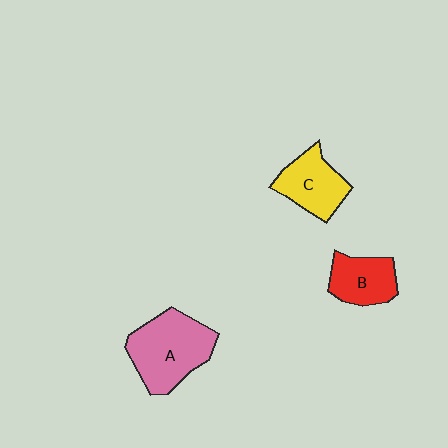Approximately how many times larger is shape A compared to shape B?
Approximately 1.7 times.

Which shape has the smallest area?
Shape B (red).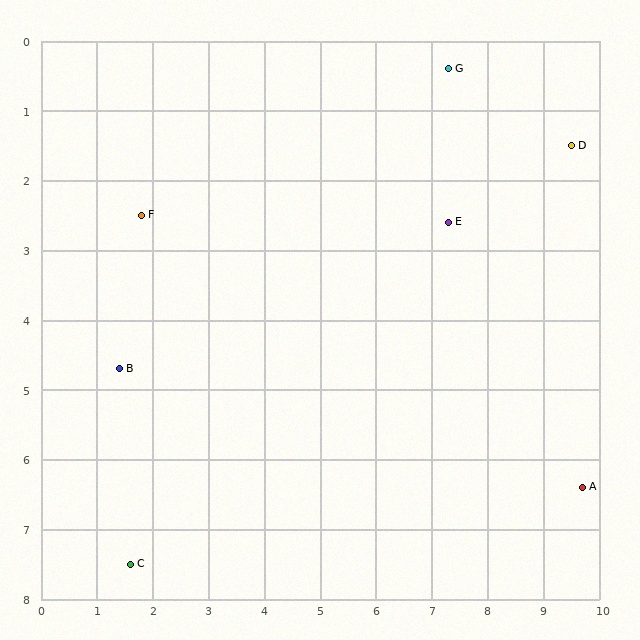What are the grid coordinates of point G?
Point G is at approximately (7.3, 0.4).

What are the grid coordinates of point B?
Point B is at approximately (1.4, 4.7).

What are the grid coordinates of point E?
Point E is at approximately (7.3, 2.6).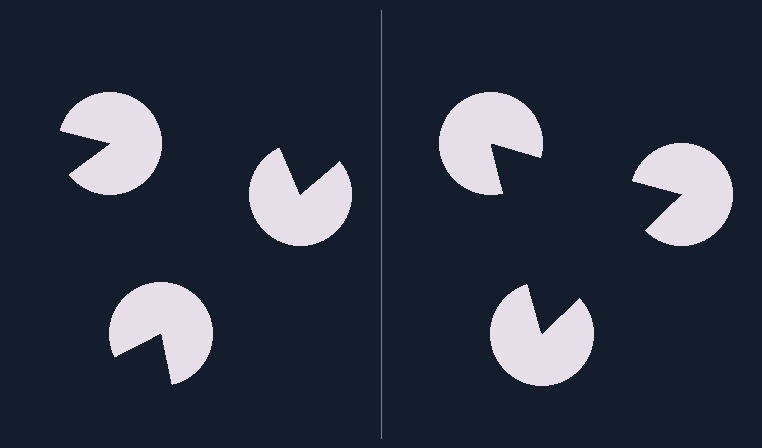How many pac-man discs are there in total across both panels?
6 — 3 on each side.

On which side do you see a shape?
An illusory triangle appears on the right side. On the left side the wedge cuts are rotated, so no coherent shape forms.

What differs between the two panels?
The pac-man discs are positioned identically on both sides; only the wedge orientations differ. On the right they align to a triangle; on the left they are misaligned.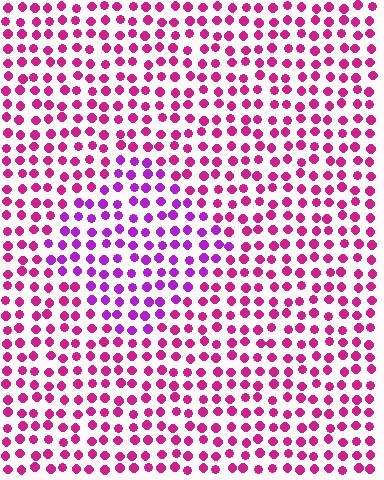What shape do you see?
I see a diamond.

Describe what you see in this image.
The image is filled with small magenta elements in a uniform arrangement. A diamond-shaped region is visible where the elements are tinted to a slightly different hue, forming a subtle color boundary.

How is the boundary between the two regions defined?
The boundary is defined purely by a slight shift in hue (about 33 degrees). Spacing, size, and orientation are identical on both sides.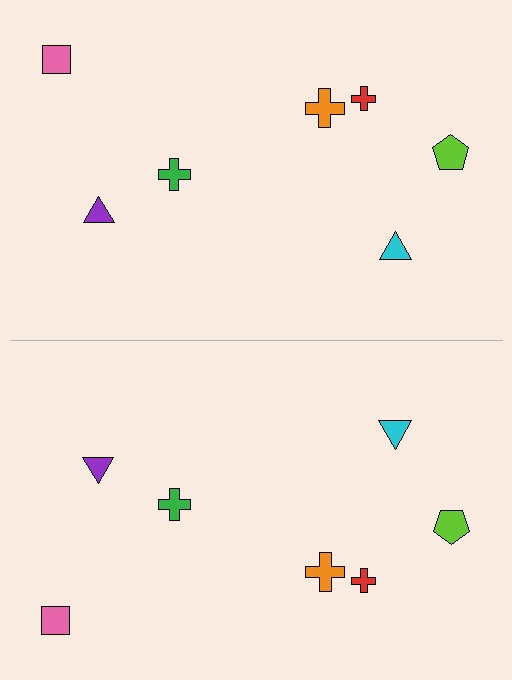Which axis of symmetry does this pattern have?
The pattern has a horizontal axis of symmetry running through the center of the image.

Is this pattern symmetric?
Yes, this pattern has bilateral (reflection) symmetry.